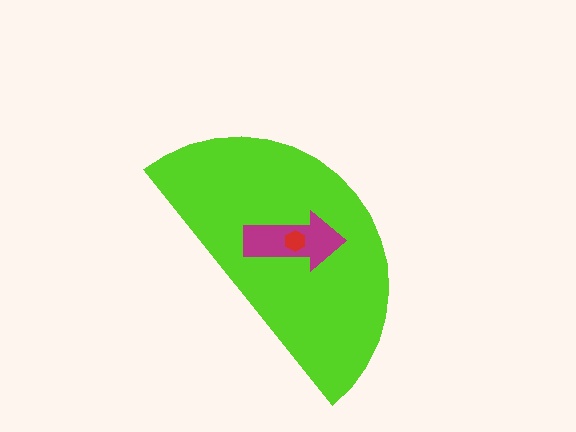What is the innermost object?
The red hexagon.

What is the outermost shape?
The lime semicircle.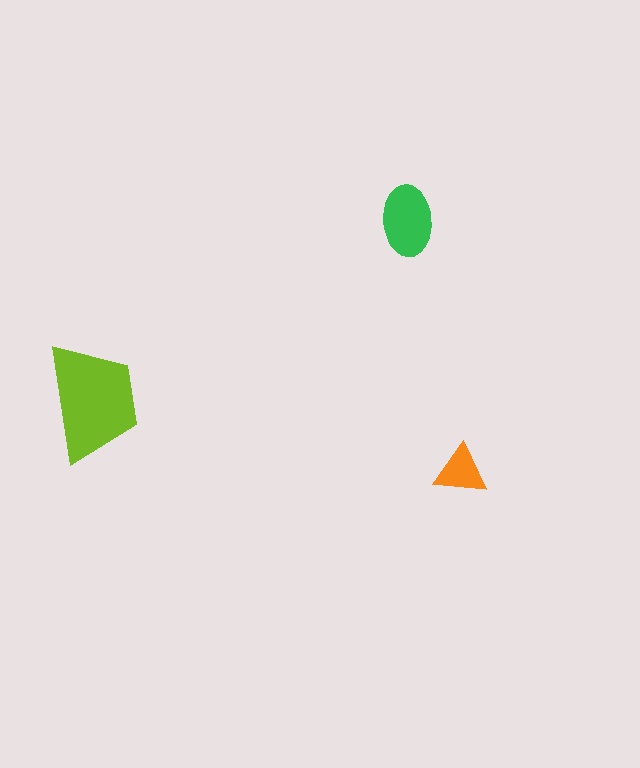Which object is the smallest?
The orange triangle.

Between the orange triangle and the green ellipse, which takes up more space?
The green ellipse.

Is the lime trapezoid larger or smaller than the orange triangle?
Larger.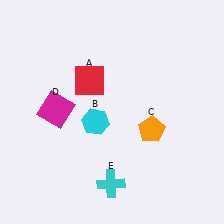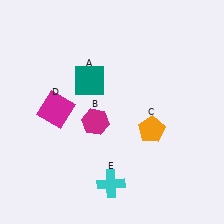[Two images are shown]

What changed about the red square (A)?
In Image 1, A is red. In Image 2, it changed to teal.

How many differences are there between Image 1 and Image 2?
There are 2 differences between the two images.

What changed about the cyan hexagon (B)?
In Image 1, B is cyan. In Image 2, it changed to magenta.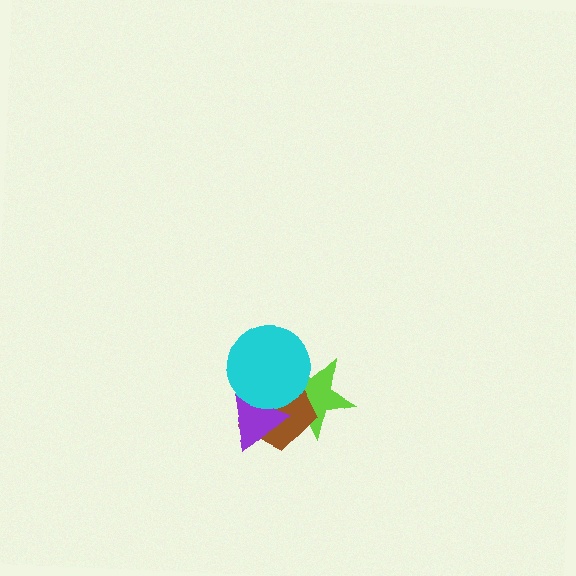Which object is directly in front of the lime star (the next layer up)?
The brown pentagon is directly in front of the lime star.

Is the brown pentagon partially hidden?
Yes, it is partially covered by another shape.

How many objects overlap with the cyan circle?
3 objects overlap with the cyan circle.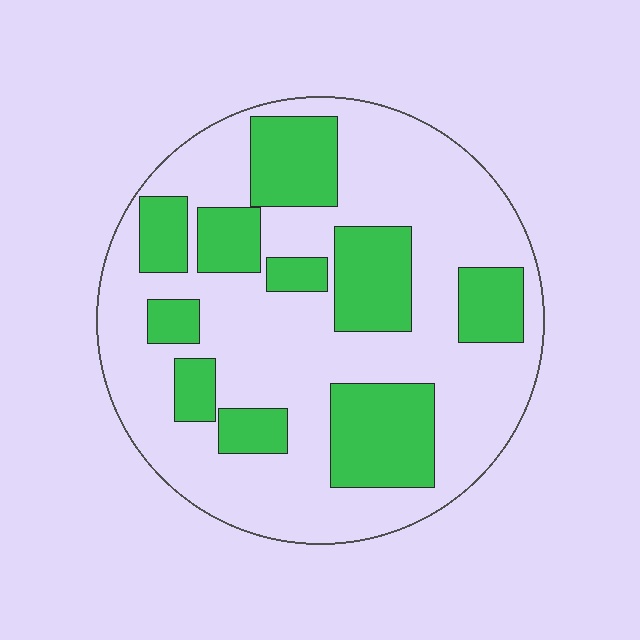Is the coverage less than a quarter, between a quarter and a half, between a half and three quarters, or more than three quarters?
Between a quarter and a half.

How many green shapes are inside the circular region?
10.